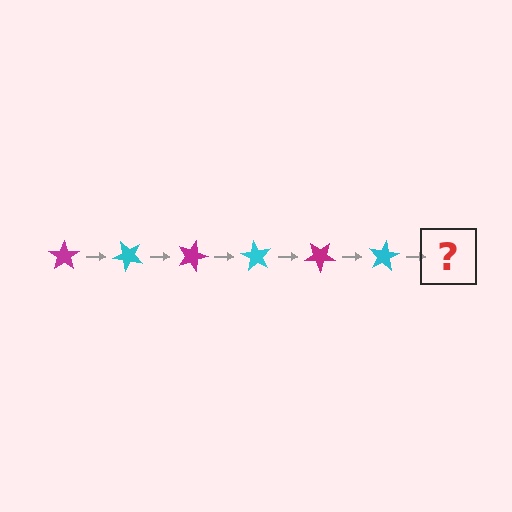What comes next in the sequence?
The next element should be a magenta star, rotated 270 degrees from the start.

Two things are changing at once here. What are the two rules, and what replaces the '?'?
The two rules are that it rotates 45 degrees each step and the color cycles through magenta and cyan. The '?' should be a magenta star, rotated 270 degrees from the start.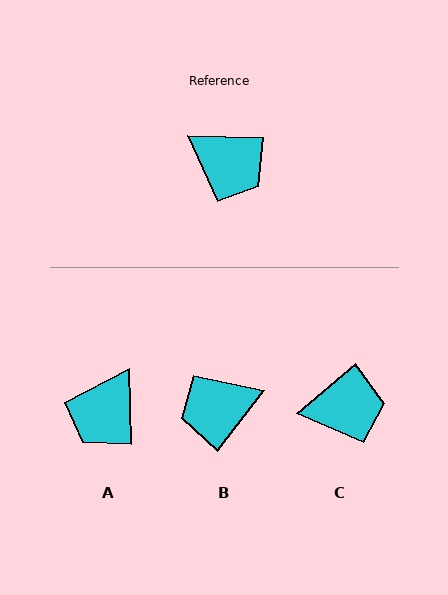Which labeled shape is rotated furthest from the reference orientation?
B, about 126 degrees away.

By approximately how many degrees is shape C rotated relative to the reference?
Approximately 42 degrees counter-clockwise.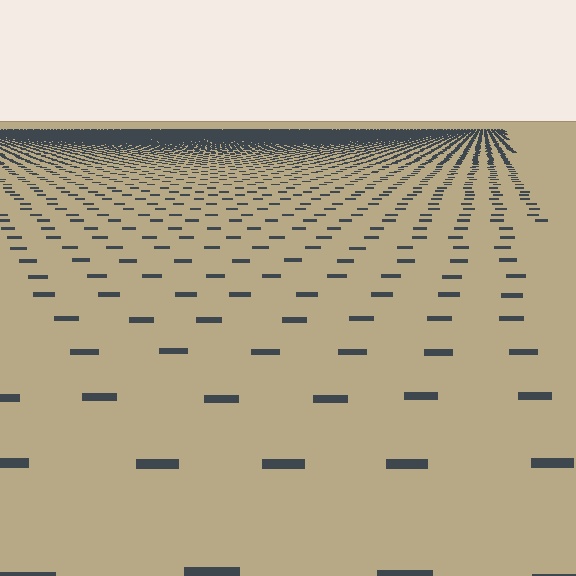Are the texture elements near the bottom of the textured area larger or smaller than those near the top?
Larger. Near the bottom, elements are closer to the viewer and appear at a bigger on-screen size.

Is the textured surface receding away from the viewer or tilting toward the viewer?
The surface is receding away from the viewer. Texture elements get smaller and denser toward the top.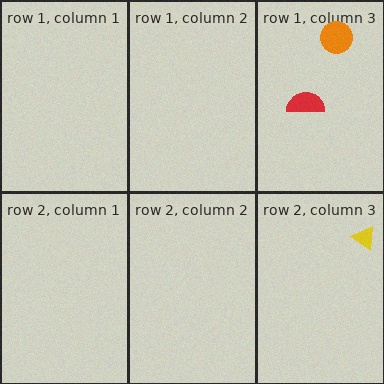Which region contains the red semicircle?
The row 1, column 3 region.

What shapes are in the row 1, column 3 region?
The orange circle, the red semicircle.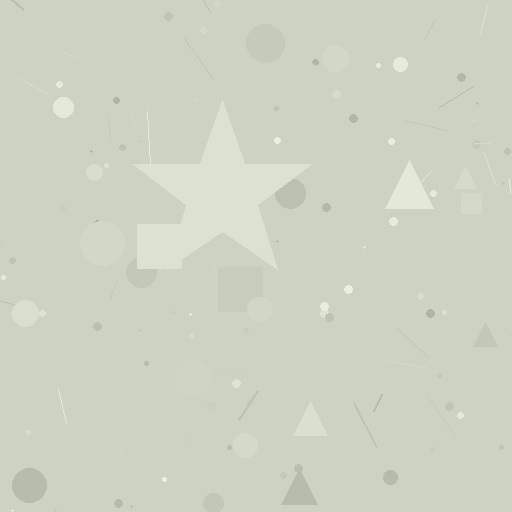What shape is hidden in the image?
A star is hidden in the image.